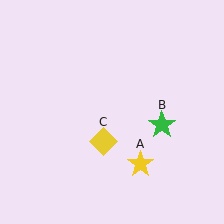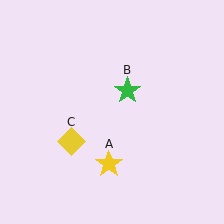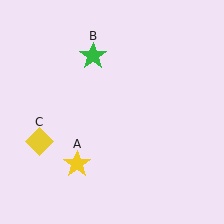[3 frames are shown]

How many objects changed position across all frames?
3 objects changed position: yellow star (object A), green star (object B), yellow diamond (object C).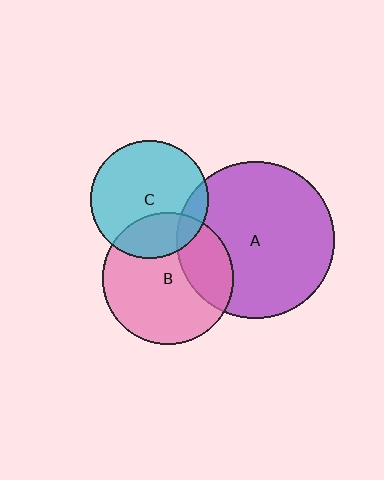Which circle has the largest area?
Circle A (purple).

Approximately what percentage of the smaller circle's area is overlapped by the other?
Approximately 25%.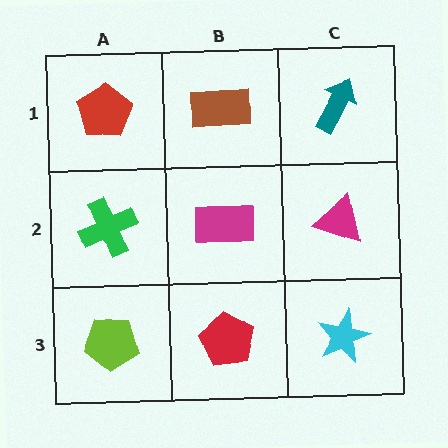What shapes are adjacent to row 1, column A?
A green cross (row 2, column A), a brown rectangle (row 1, column B).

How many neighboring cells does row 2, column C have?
3.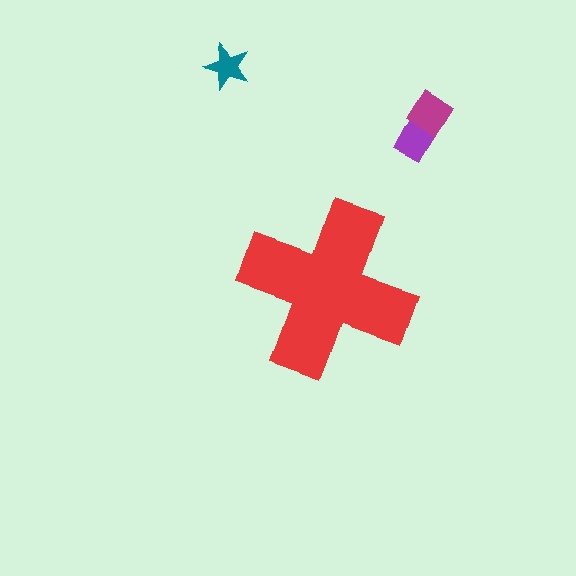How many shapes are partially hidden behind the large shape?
0 shapes are partially hidden.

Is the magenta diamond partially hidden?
No, the magenta diamond is fully visible.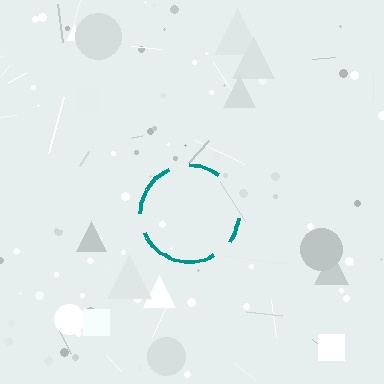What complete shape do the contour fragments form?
The contour fragments form a circle.